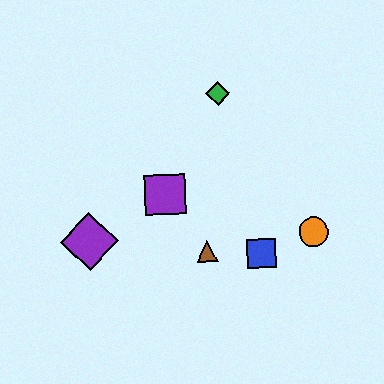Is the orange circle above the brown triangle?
Yes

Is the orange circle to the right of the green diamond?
Yes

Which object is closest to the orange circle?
The blue square is closest to the orange circle.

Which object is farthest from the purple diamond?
The orange circle is farthest from the purple diamond.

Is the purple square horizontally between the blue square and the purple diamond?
Yes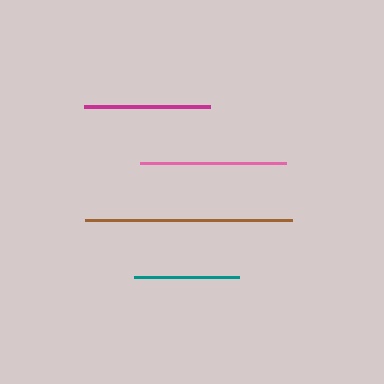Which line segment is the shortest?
The teal line is the shortest at approximately 106 pixels.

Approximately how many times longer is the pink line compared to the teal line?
The pink line is approximately 1.4 times the length of the teal line.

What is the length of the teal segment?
The teal segment is approximately 106 pixels long.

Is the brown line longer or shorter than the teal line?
The brown line is longer than the teal line.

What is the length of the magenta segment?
The magenta segment is approximately 126 pixels long.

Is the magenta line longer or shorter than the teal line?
The magenta line is longer than the teal line.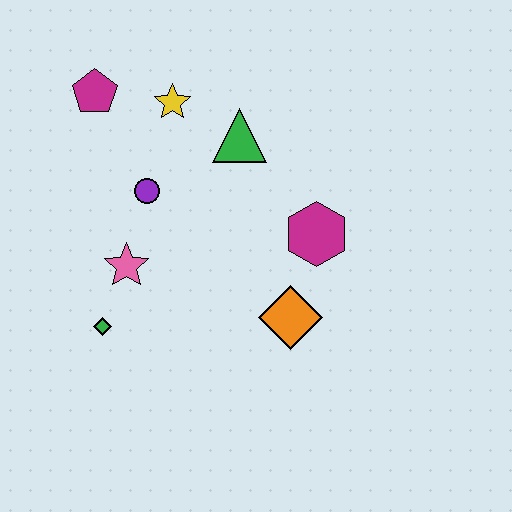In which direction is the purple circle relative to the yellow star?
The purple circle is below the yellow star.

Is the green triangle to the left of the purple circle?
No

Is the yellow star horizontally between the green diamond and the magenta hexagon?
Yes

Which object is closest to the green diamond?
The pink star is closest to the green diamond.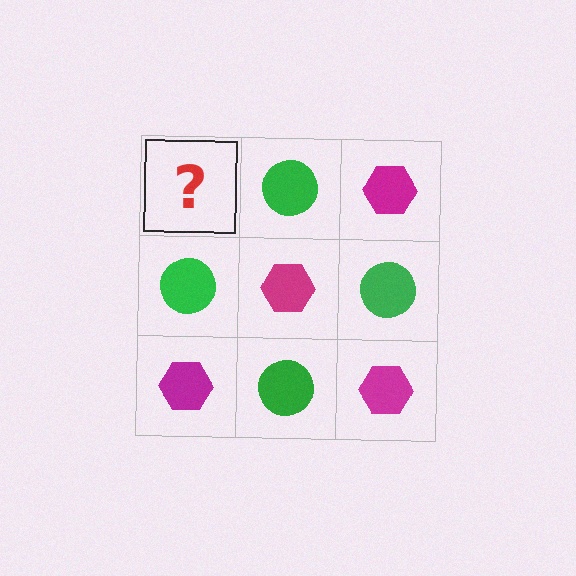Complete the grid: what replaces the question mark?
The question mark should be replaced with a magenta hexagon.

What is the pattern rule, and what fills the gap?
The rule is that it alternates magenta hexagon and green circle in a checkerboard pattern. The gap should be filled with a magenta hexagon.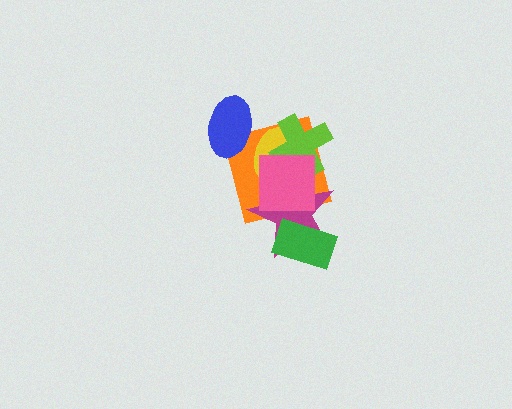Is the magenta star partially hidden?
Yes, it is partially covered by another shape.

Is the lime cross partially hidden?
Yes, it is partially covered by another shape.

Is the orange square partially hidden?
Yes, it is partially covered by another shape.